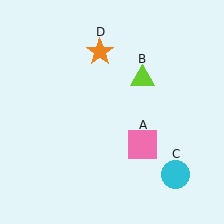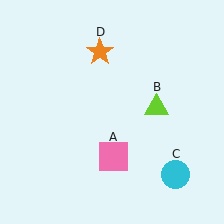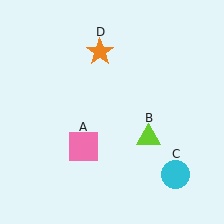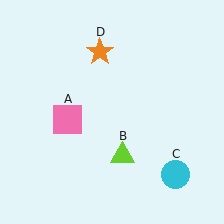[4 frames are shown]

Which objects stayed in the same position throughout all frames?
Cyan circle (object C) and orange star (object D) remained stationary.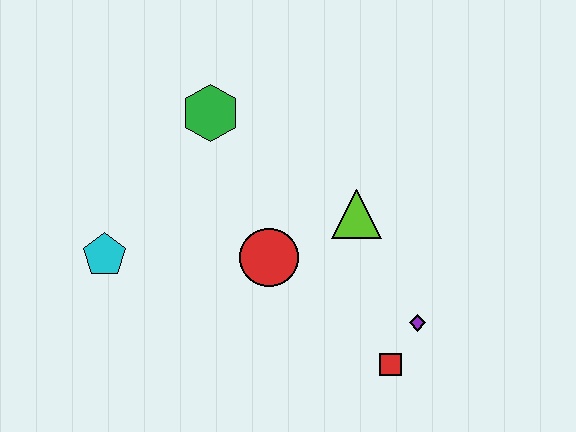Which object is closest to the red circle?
The lime triangle is closest to the red circle.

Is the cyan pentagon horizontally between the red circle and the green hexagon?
No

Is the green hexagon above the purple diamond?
Yes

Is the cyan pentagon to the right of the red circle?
No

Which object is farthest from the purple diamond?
The cyan pentagon is farthest from the purple diamond.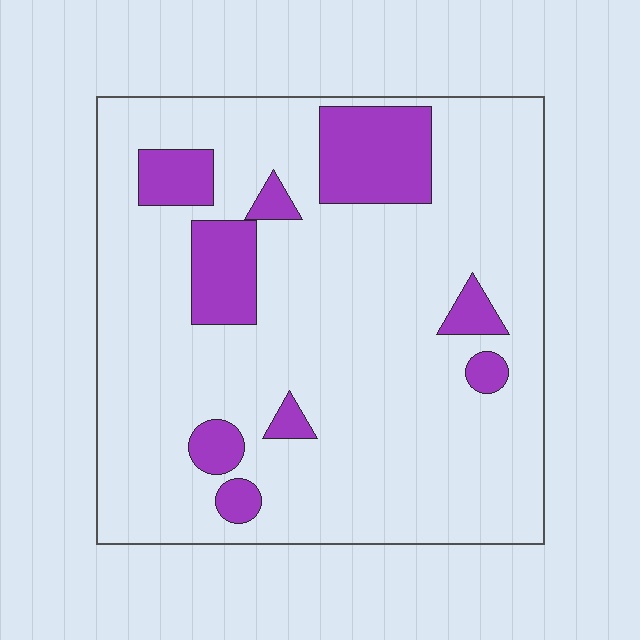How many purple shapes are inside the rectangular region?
9.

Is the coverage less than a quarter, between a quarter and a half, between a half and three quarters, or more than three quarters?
Less than a quarter.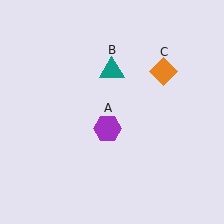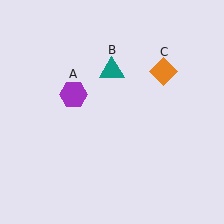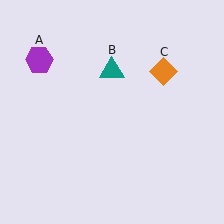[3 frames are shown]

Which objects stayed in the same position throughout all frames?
Teal triangle (object B) and orange diamond (object C) remained stationary.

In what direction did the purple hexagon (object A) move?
The purple hexagon (object A) moved up and to the left.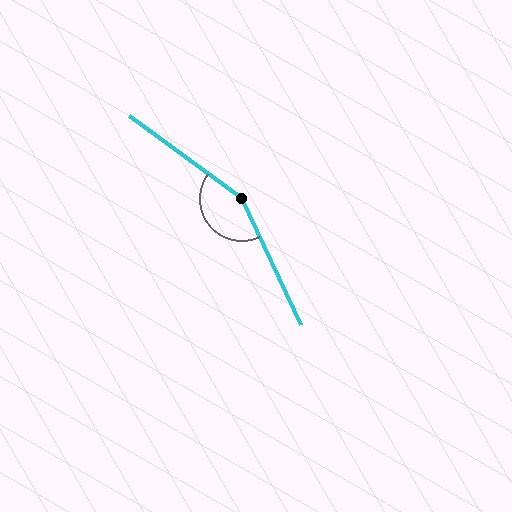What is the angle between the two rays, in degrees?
Approximately 151 degrees.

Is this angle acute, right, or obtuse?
It is obtuse.